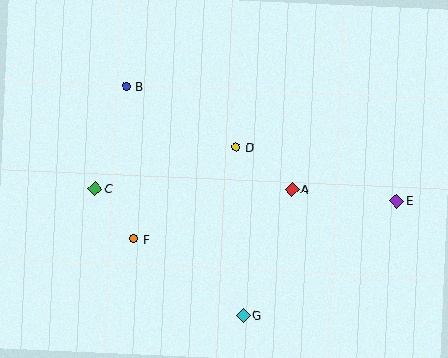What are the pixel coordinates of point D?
Point D is at (236, 147).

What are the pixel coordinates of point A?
Point A is at (292, 189).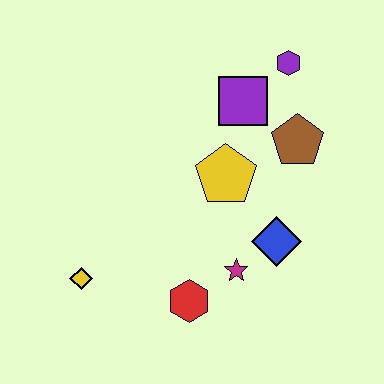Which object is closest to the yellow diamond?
The red hexagon is closest to the yellow diamond.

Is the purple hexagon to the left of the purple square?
No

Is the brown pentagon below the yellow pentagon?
No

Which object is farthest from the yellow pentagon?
The yellow diamond is farthest from the yellow pentagon.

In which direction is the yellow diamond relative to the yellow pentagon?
The yellow diamond is to the left of the yellow pentagon.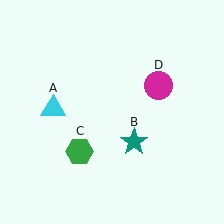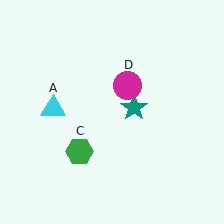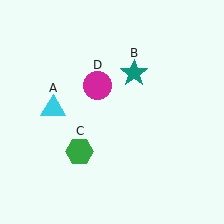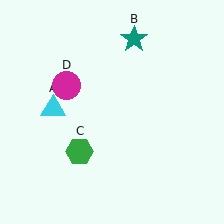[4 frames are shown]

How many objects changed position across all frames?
2 objects changed position: teal star (object B), magenta circle (object D).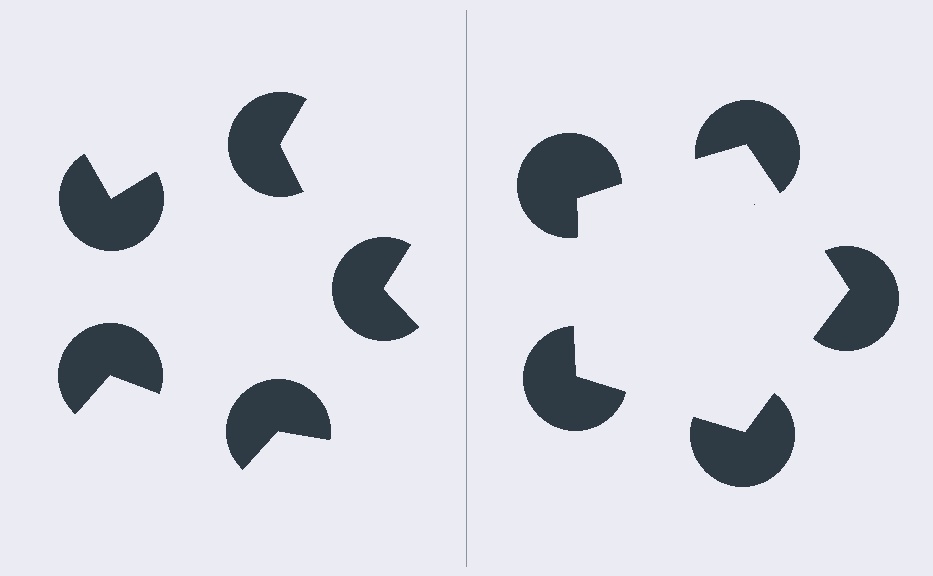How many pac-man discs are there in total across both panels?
10 — 5 on each side.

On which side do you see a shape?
An illusory pentagon appears on the right side. On the left side the wedge cuts are rotated, so no coherent shape forms.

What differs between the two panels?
The pac-man discs are positioned identically on both sides; only the wedge orientations differ. On the right they align to a pentagon; on the left they are misaligned.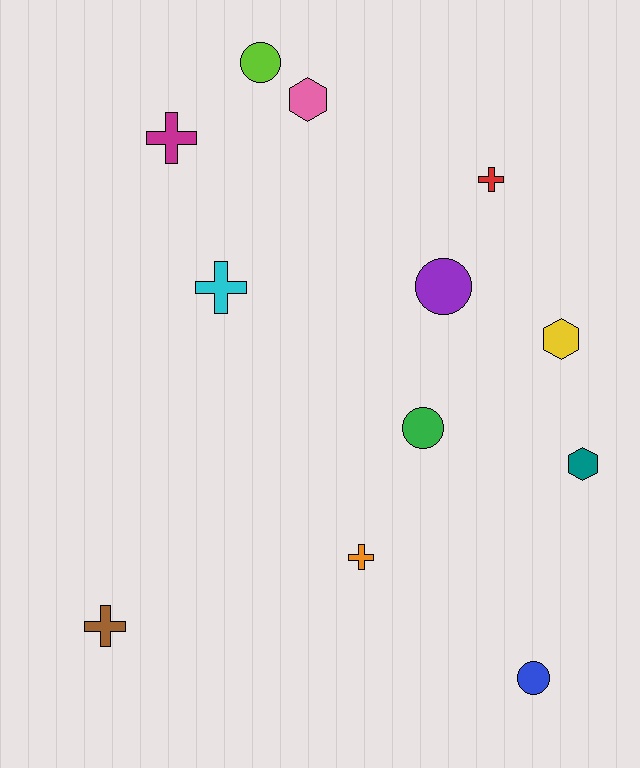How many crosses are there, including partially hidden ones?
There are 5 crosses.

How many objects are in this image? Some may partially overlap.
There are 12 objects.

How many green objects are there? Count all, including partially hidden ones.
There is 1 green object.